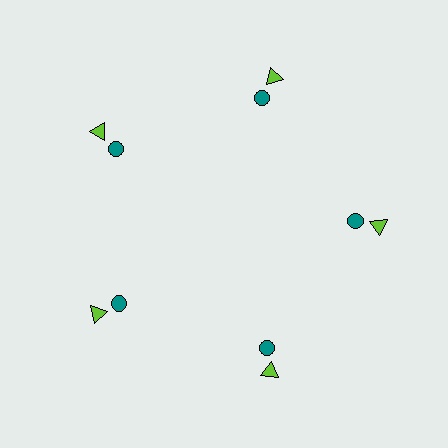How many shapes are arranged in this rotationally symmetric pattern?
There are 10 shapes, arranged in 5 groups of 2.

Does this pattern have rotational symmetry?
Yes, this pattern has 5-fold rotational symmetry. It looks the same after rotating 72 degrees around the center.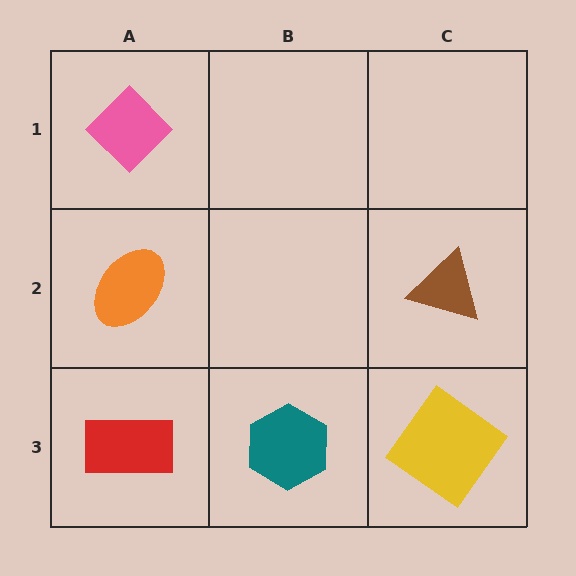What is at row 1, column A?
A pink diamond.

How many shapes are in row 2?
2 shapes.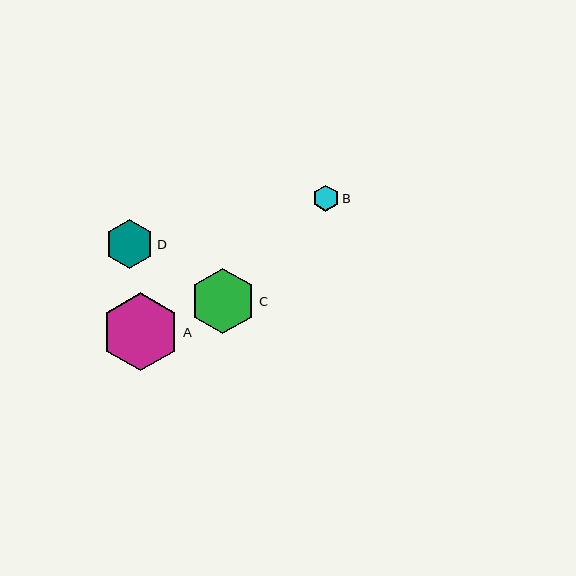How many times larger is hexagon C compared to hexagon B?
Hexagon C is approximately 2.5 times the size of hexagon B.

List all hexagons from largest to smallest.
From largest to smallest: A, C, D, B.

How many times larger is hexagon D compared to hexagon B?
Hexagon D is approximately 1.9 times the size of hexagon B.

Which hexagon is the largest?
Hexagon A is the largest with a size of approximately 78 pixels.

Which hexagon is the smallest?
Hexagon B is the smallest with a size of approximately 26 pixels.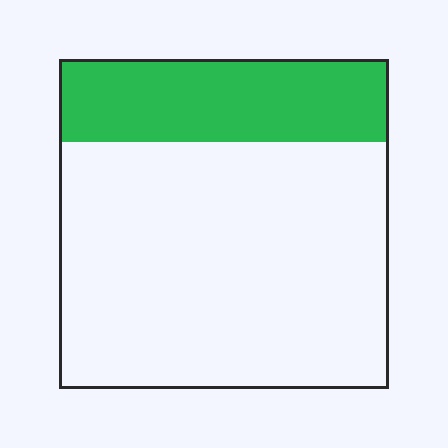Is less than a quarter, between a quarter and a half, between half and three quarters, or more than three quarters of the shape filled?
Between a quarter and a half.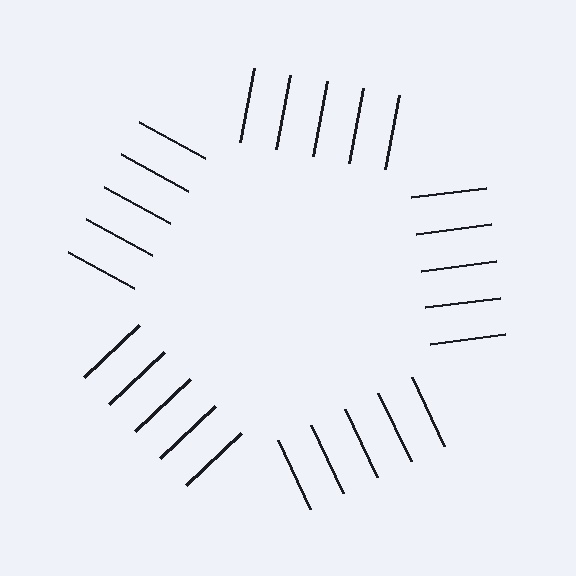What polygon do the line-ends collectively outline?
An illusory pentagon — the line segments terminate on its edges but no continuous stroke is drawn.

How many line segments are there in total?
25 — 5 along each of the 5 edges.